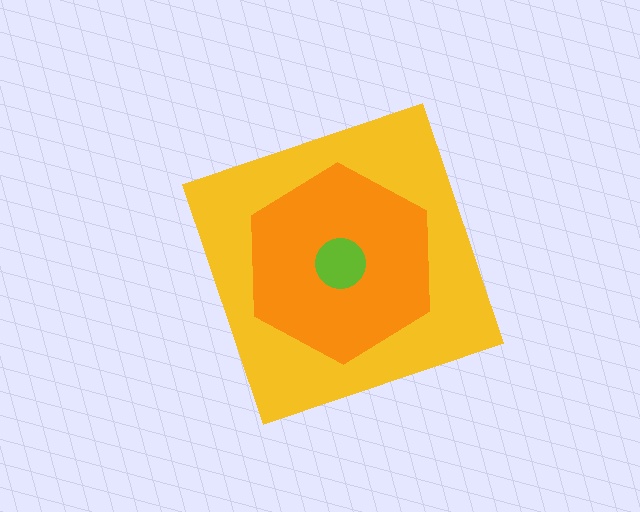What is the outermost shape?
The yellow diamond.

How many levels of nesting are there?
3.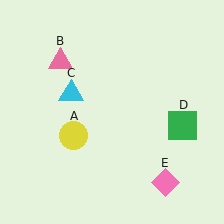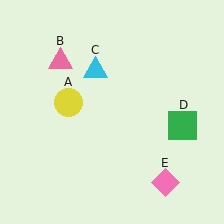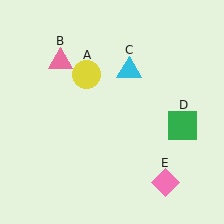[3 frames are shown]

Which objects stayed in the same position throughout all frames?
Pink triangle (object B) and green square (object D) and pink diamond (object E) remained stationary.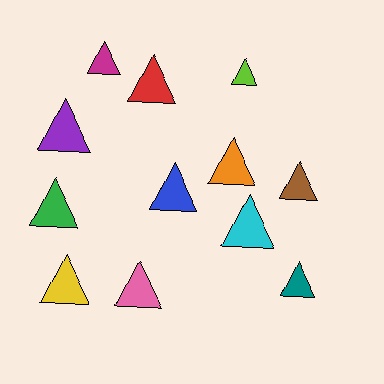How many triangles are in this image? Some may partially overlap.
There are 12 triangles.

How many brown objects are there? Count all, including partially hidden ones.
There is 1 brown object.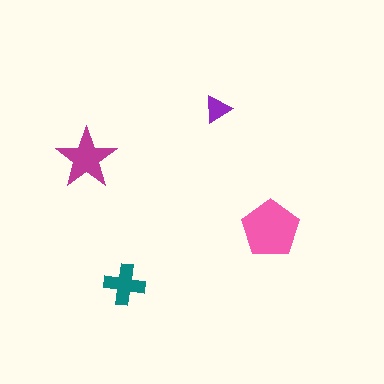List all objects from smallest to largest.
The purple triangle, the teal cross, the magenta star, the pink pentagon.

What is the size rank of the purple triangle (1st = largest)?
4th.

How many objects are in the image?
There are 4 objects in the image.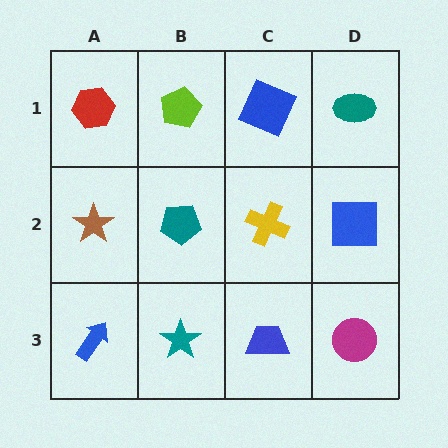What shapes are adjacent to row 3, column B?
A teal pentagon (row 2, column B), a blue arrow (row 3, column A), a blue trapezoid (row 3, column C).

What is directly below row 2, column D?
A magenta circle.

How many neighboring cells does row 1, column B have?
3.